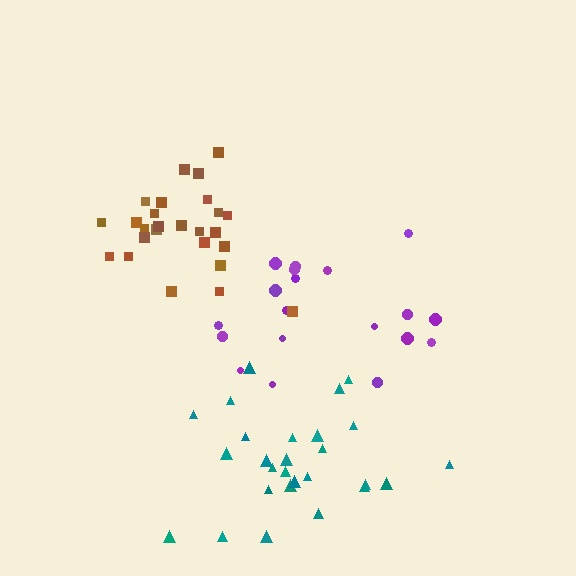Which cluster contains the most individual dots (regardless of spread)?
Teal (27).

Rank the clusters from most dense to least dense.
brown, teal, purple.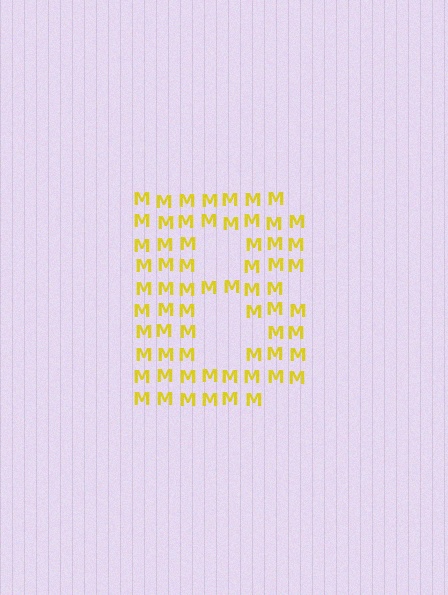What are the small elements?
The small elements are letter M's.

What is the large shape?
The large shape is the letter B.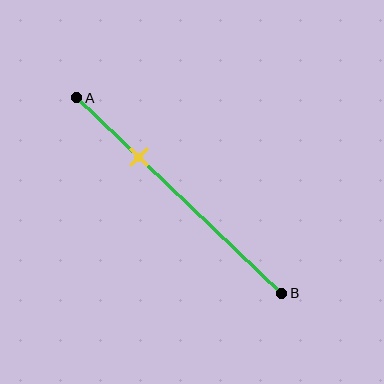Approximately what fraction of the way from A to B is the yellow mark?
The yellow mark is approximately 30% of the way from A to B.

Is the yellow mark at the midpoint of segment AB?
No, the mark is at about 30% from A, not at the 50% midpoint.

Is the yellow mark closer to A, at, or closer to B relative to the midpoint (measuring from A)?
The yellow mark is closer to point A than the midpoint of segment AB.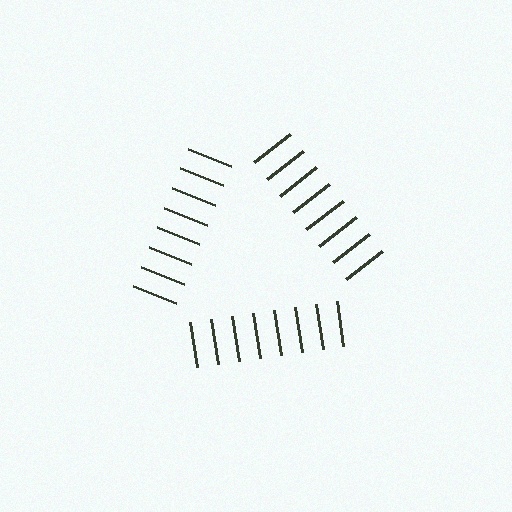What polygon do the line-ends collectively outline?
An illusory triangle — the line segments terminate on its edges but no continuous stroke is drawn.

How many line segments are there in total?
24 — 8 along each of the 3 edges.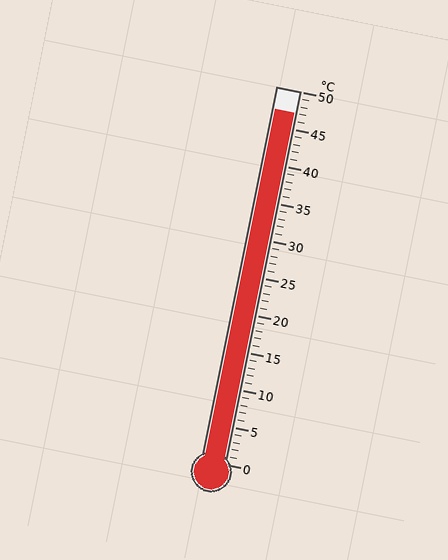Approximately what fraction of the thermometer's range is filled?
The thermometer is filled to approximately 95% of its range.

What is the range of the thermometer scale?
The thermometer scale ranges from 0°C to 50°C.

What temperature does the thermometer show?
The thermometer shows approximately 47°C.